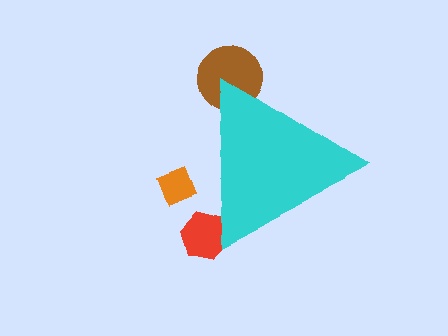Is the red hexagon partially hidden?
Yes, the red hexagon is partially hidden behind the cyan triangle.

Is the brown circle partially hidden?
Yes, the brown circle is partially hidden behind the cyan triangle.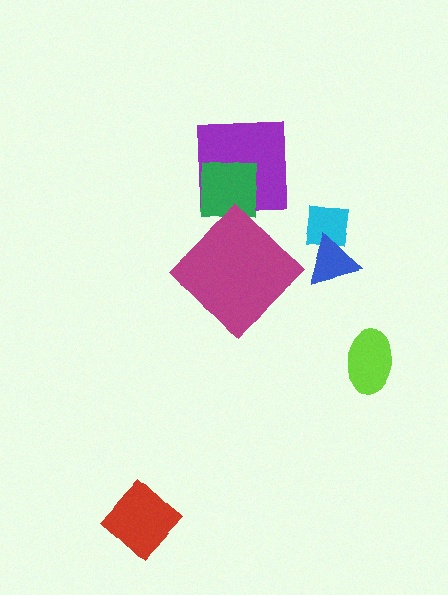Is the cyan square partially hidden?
Yes, it is partially covered by another shape.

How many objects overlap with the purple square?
1 object overlaps with the purple square.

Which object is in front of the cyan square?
The blue triangle is in front of the cyan square.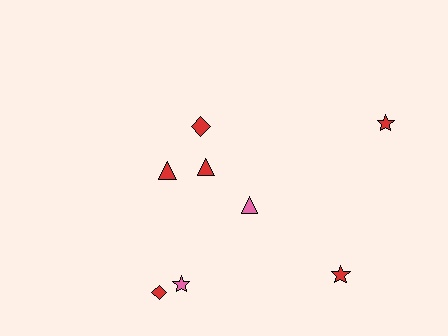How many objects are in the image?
There are 8 objects.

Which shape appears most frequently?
Triangle, with 3 objects.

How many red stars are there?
There are 2 red stars.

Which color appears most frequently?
Red, with 6 objects.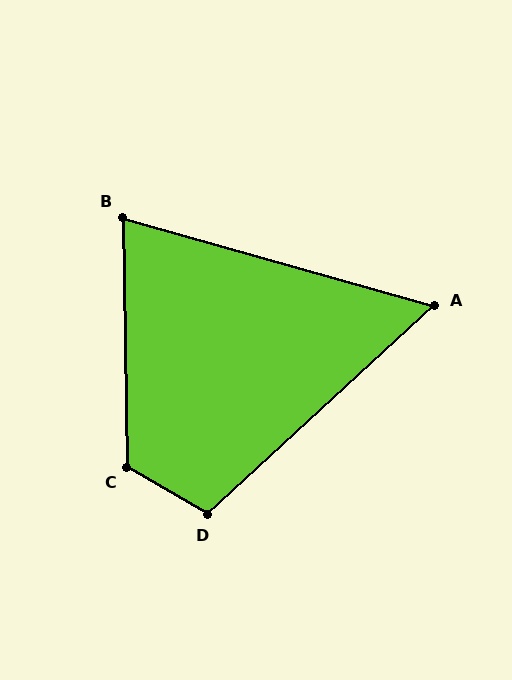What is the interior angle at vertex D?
Approximately 107 degrees (obtuse).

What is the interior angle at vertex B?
Approximately 73 degrees (acute).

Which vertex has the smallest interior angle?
A, at approximately 59 degrees.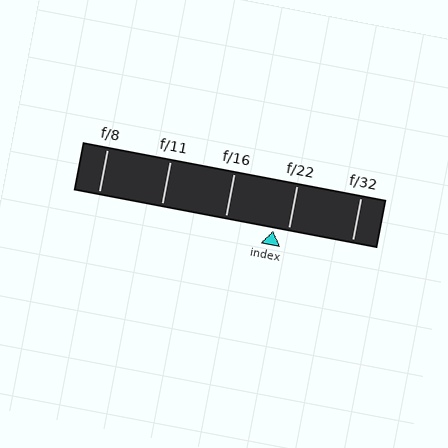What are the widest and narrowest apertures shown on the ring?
The widest aperture shown is f/8 and the narrowest is f/32.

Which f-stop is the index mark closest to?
The index mark is closest to f/22.